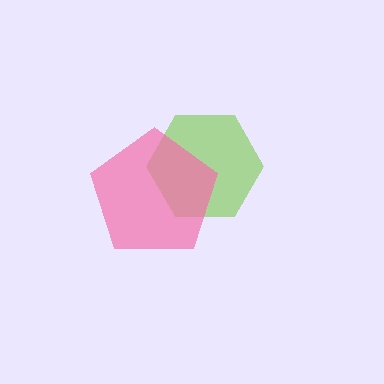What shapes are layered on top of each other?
The layered shapes are: a lime hexagon, a pink pentagon.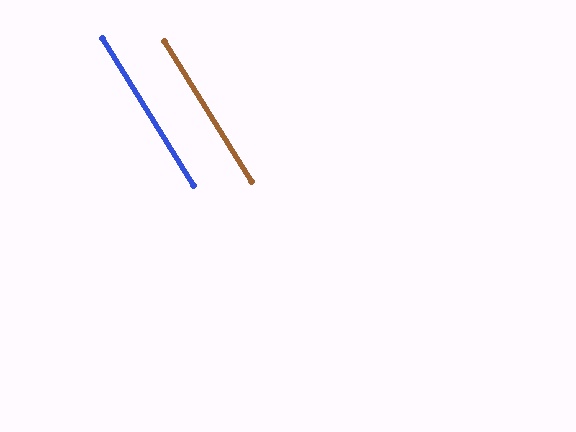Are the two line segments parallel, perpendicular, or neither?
Parallel — their directions differ by only 0.1°.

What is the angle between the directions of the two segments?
Approximately 0 degrees.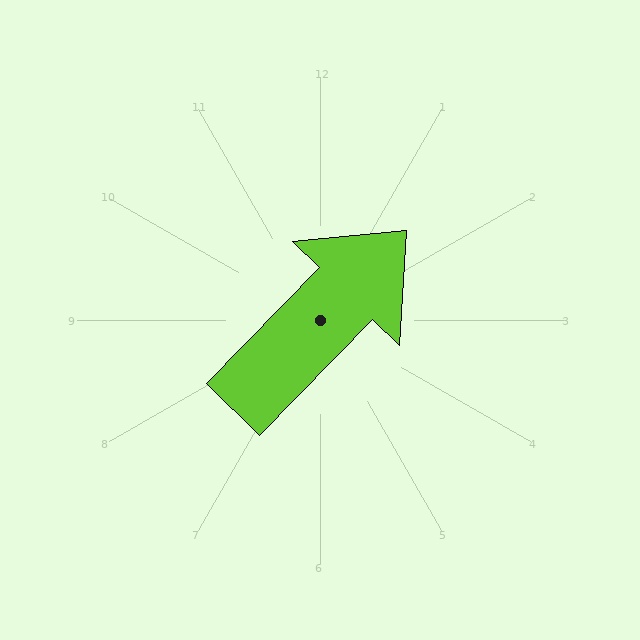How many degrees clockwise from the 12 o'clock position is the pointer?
Approximately 44 degrees.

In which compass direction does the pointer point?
Northeast.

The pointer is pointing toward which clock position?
Roughly 1 o'clock.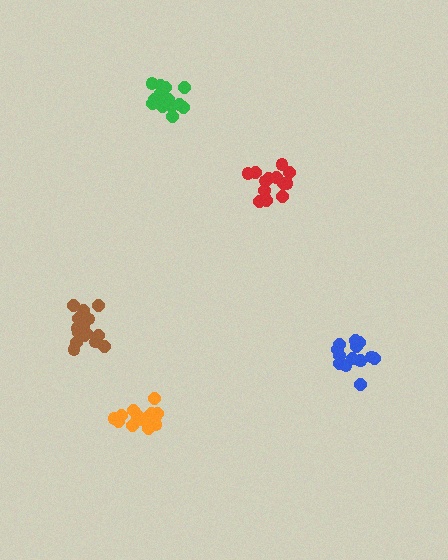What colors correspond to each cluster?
The clusters are colored: brown, blue, orange, red, green.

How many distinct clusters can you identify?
There are 5 distinct clusters.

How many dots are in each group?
Group 1: 15 dots, Group 2: 15 dots, Group 3: 20 dots, Group 4: 14 dots, Group 5: 15 dots (79 total).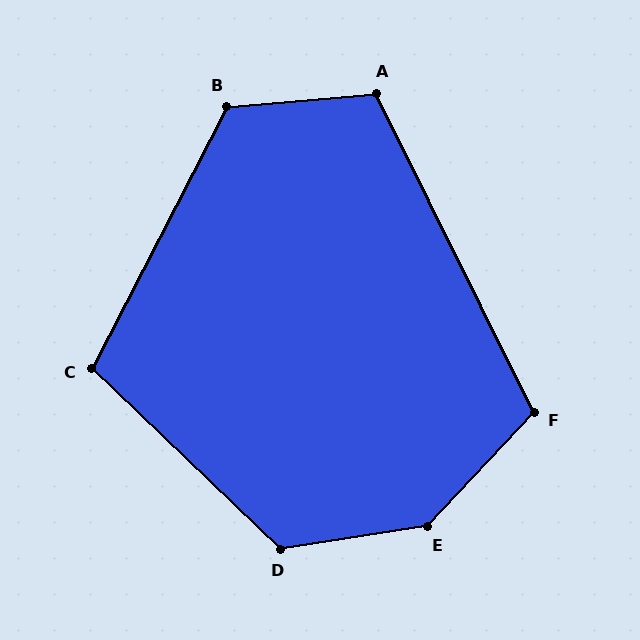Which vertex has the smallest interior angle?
C, at approximately 107 degrees.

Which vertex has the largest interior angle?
E, at approximately 142 degrees.